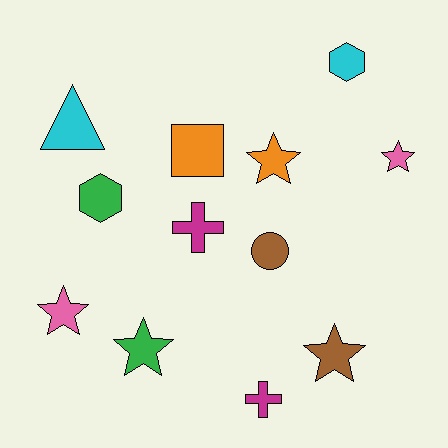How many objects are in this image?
There are 12 objects.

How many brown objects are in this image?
There are 2 brown objects.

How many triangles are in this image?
There is 1 triangle.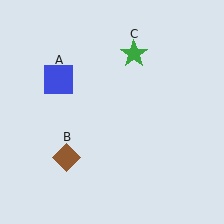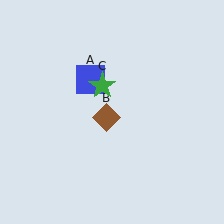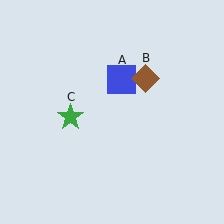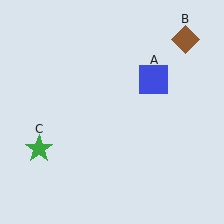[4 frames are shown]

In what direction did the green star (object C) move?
The green star (object C) moved down and to the left.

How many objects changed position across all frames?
3 objects changed position: blue square (object A), brown diamond (object B), green star (object C).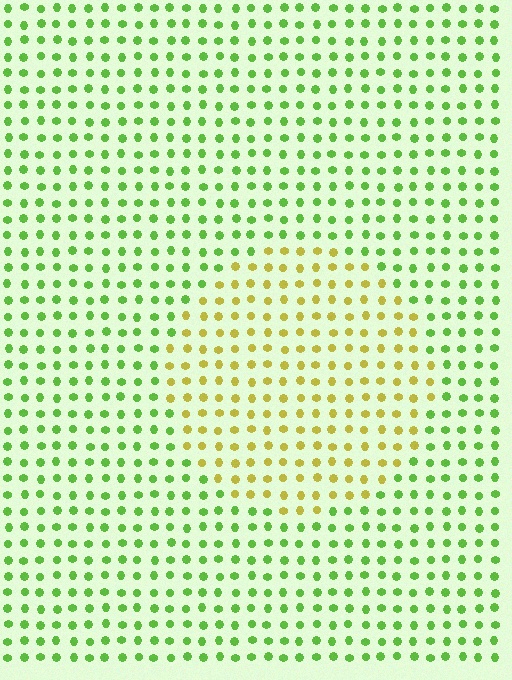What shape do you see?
I see a circle.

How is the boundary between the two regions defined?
The boundary is defined purely by a slight shift in hue (about 48 degrees). Spacing, size, and orientation are identical on both sides.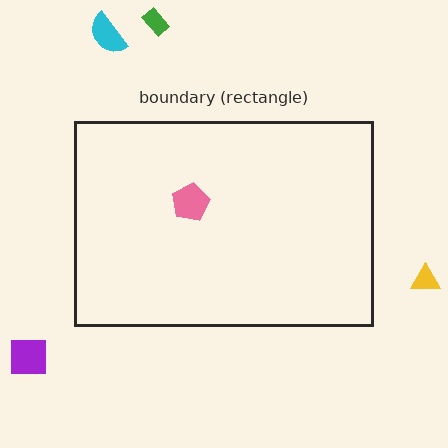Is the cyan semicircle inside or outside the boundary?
Outside.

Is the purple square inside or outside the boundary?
Outside.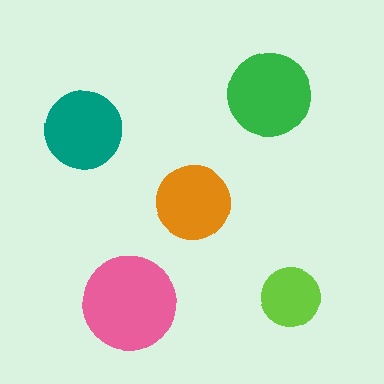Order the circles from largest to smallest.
the pink one, the green one, the teal one, the orange one, the lime one.